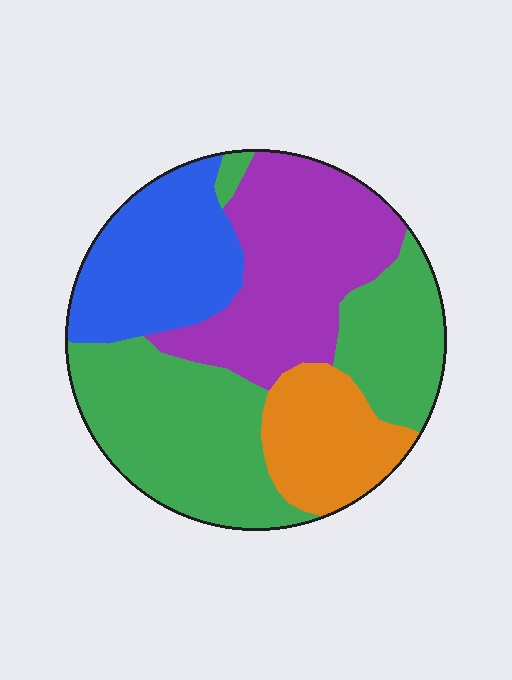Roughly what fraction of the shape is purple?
Purple covers around 25% of the shape.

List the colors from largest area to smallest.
From largest to smallest: green, purple, blue, orange.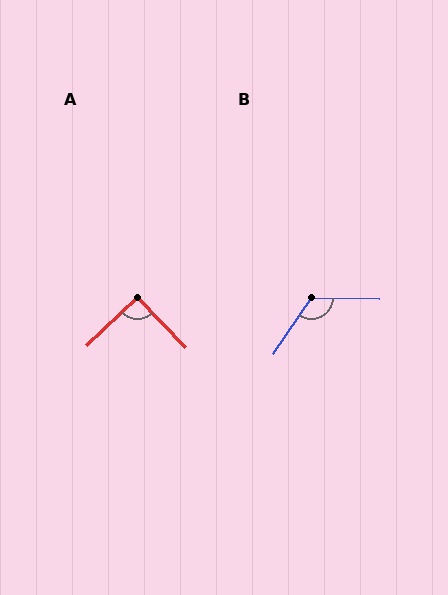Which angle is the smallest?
A, at approximately 91 degrees.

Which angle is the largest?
B, at approximately 123 degrees.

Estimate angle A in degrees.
Approximately 91 degrees.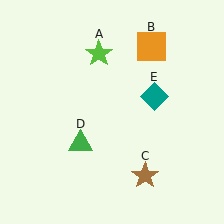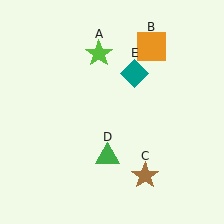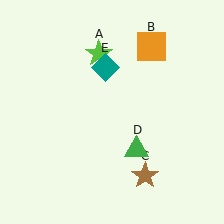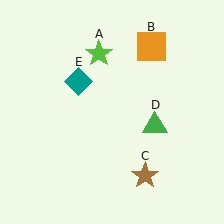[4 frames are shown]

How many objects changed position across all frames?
2 objects changed position: green triangle (object D), teal diamond (object E).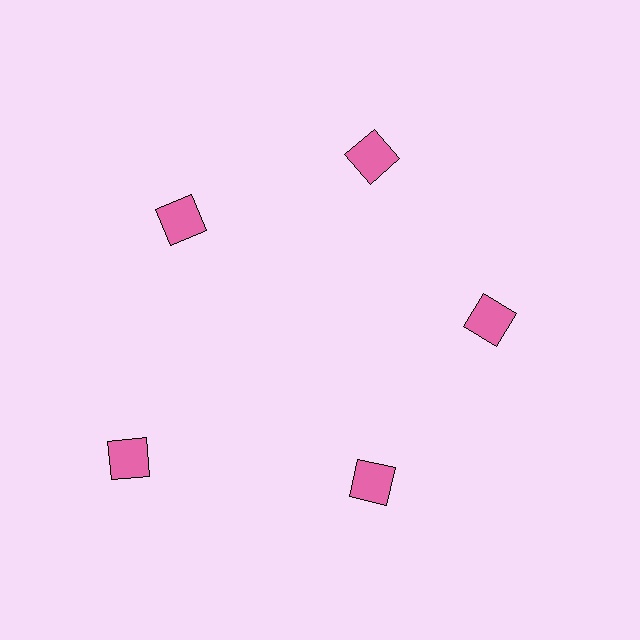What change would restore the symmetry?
The symmetry would be restored by moving it inward, back onto the ring so that all 5 squares sit at equal angles and equal distance from the center.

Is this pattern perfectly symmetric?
No. The 5 pink squares are arranged in a ring, but one element near the 8 o'clock position is pushed outward from the center, breaking the 5-fold rotational symmetry.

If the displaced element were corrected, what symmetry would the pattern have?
It would have 5-fold rotational symmetry — the pattern would map onto itself every 72 degrees.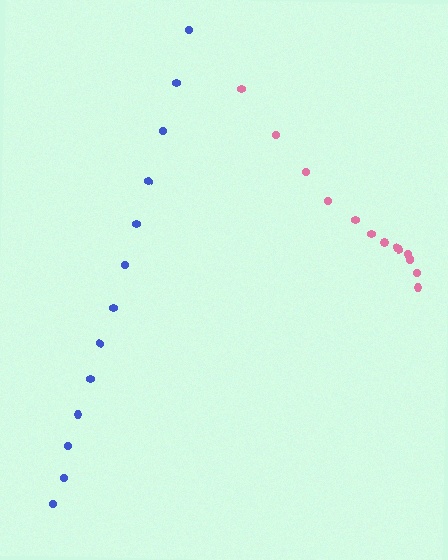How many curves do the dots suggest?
There are 2 distinct paths.